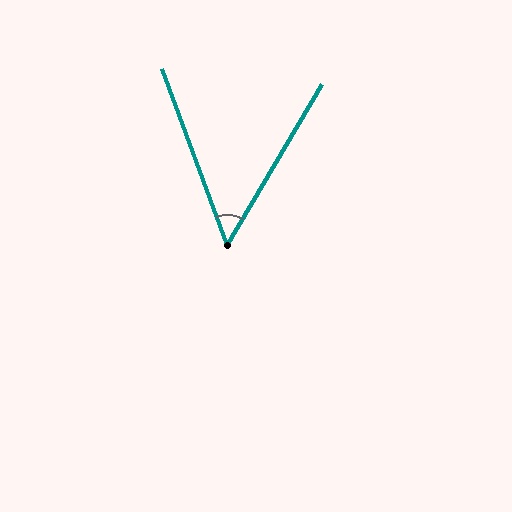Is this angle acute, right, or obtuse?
It is acute.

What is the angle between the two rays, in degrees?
Approximately 51 degrees.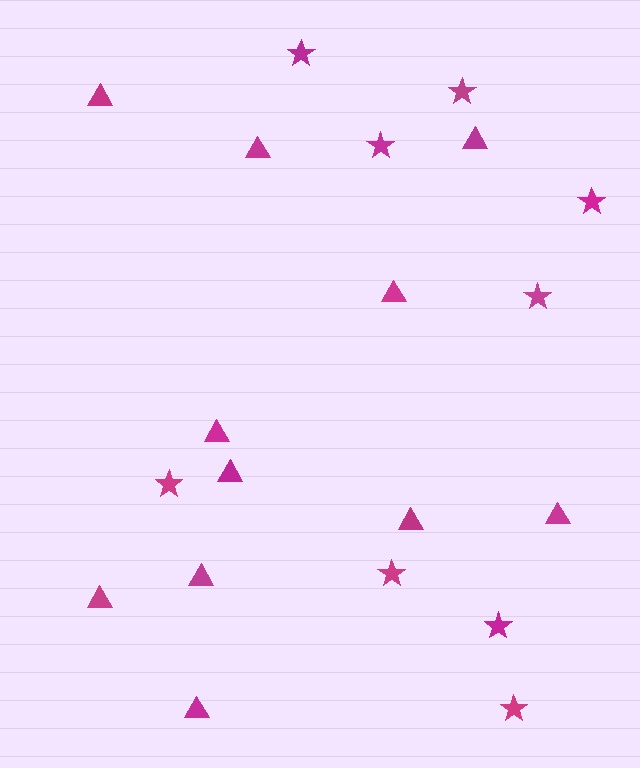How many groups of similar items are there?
There are 2 groups: one group of triangles (11) and one group of stars (9).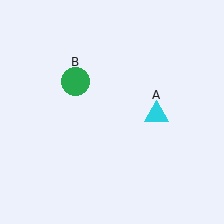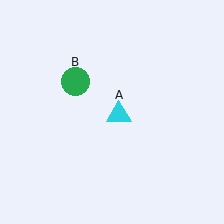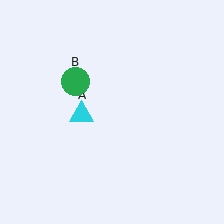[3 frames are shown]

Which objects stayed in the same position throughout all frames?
Green circle (object B) remained stationary.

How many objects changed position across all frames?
1 object changed position: cyan triangle (object A).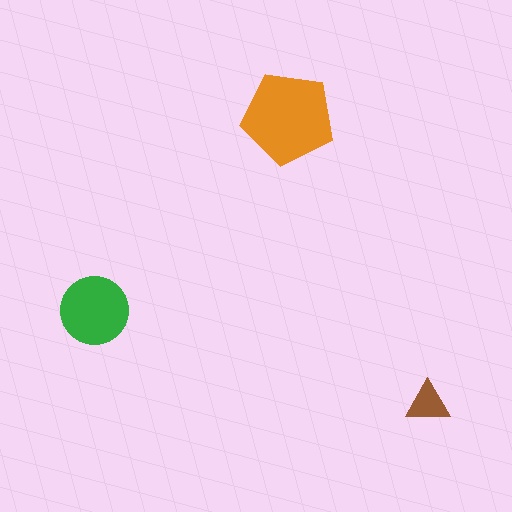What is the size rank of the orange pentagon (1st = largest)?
1st.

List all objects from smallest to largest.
The brown triangle, the green circle, the orange pentagon.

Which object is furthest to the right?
The brown triangle is rightmost.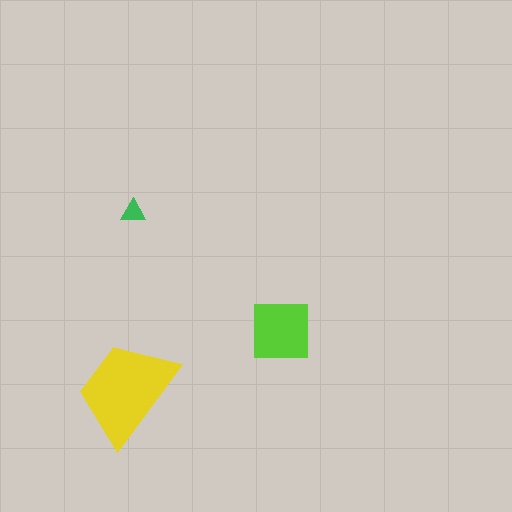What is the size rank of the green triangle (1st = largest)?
3rd.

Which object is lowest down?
The yellow trapezoid is bottommost.